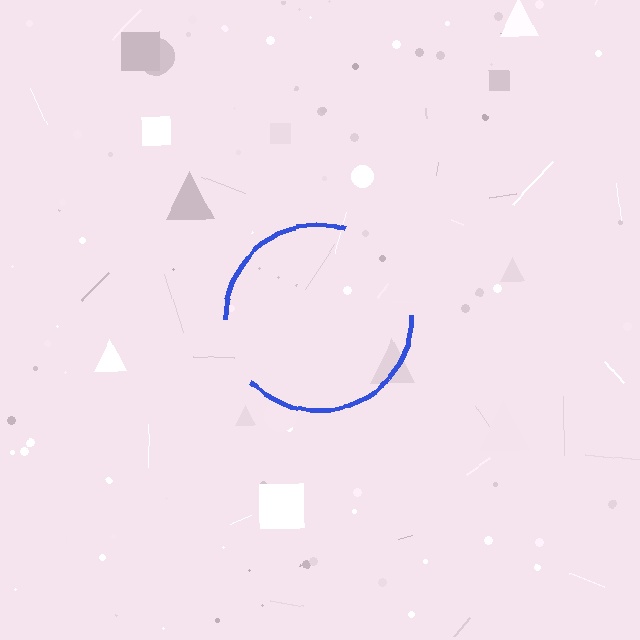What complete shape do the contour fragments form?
The contour fragments form a circle.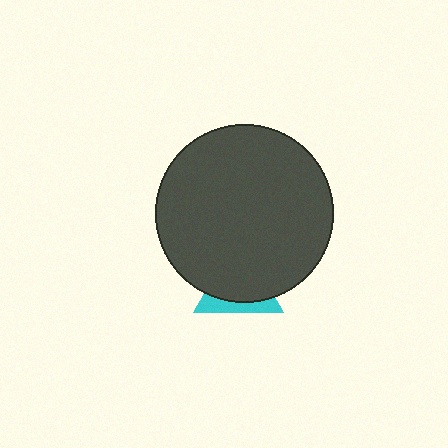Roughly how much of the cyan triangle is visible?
A small part of it is visible (roughly 31%).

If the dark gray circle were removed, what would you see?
You would see the complete cyan triangle.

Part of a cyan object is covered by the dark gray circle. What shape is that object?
It is a triangle.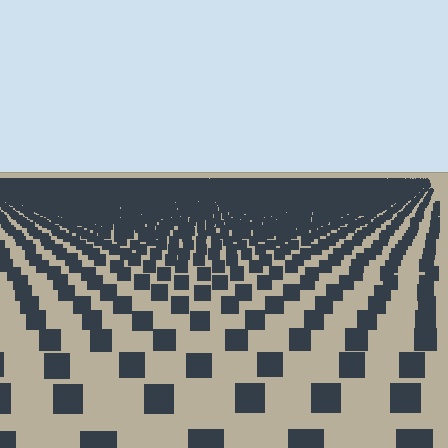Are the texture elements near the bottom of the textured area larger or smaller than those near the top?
Larger. Near the bottom, elements are closer to the viewer and appear at a bigger on-screen size.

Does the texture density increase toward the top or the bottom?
Density increases toward the top.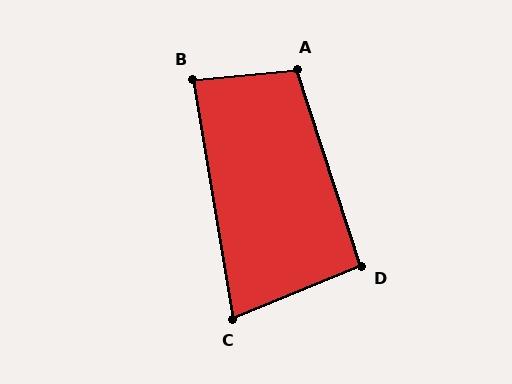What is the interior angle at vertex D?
Approximately 94 degrees (approximately right).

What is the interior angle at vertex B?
Approximately 86 degrees (approximately right).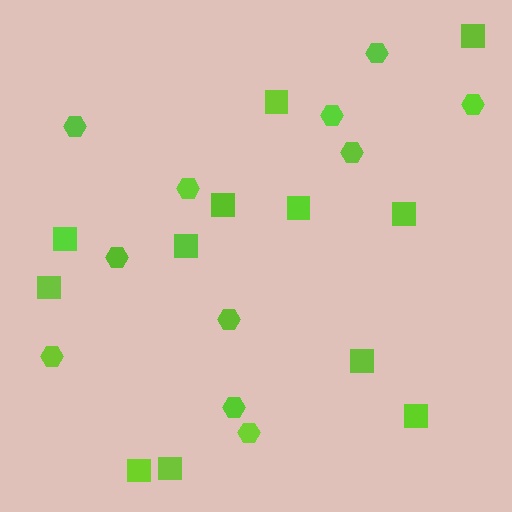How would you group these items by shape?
There are 2 groups: one group of hexagons (11) and one group of squares (12).